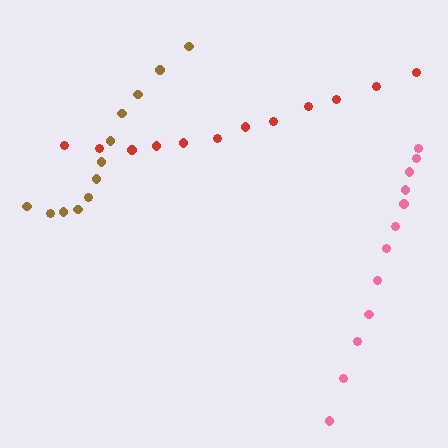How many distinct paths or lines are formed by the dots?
There are 3 distinct paths.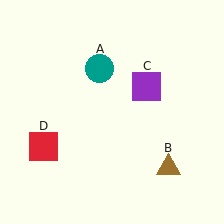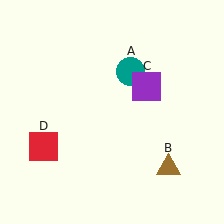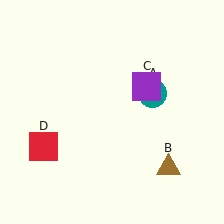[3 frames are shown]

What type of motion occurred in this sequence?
The teal circle (object A) rotated clockwise around the center of the scene.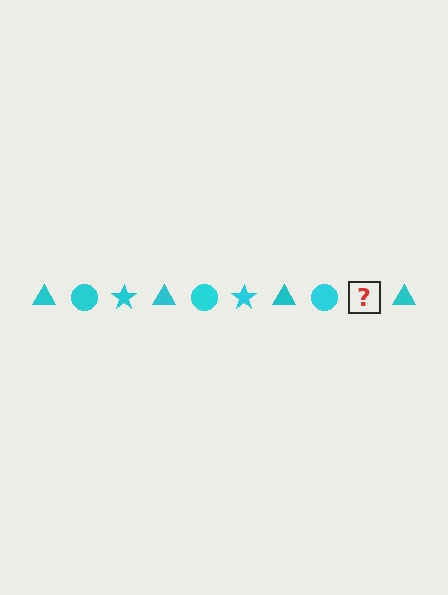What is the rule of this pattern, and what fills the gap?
The rule is that the pattern cycles through triangle, circle, star shapes in cyan. The gap should be filled with a cyan star.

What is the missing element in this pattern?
The missing element is a cyan star.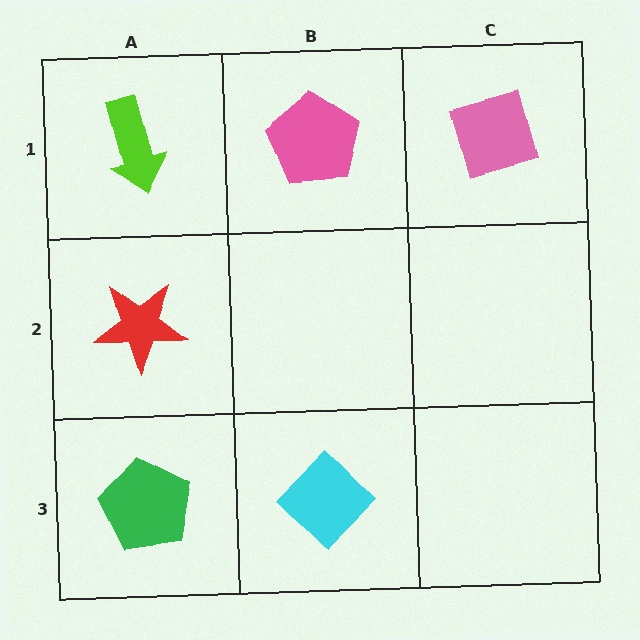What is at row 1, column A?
A lime arrow.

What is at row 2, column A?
A red star.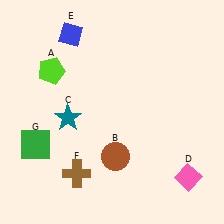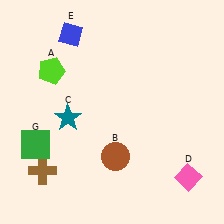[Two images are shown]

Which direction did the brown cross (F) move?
The brown cross (F) moved left.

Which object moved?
The brown cross (F) moved left.